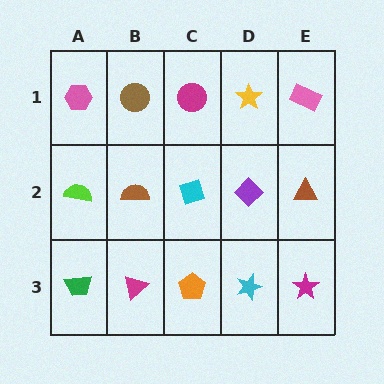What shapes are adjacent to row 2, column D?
A yellow star (row 1, column D), a cyan star (row 3, column D), a cyan diamond (row 2, column C), a brown triangle (row 2, column E).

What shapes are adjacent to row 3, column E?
A brown triangle (row 2, column E), a cyan star (row 3, column D).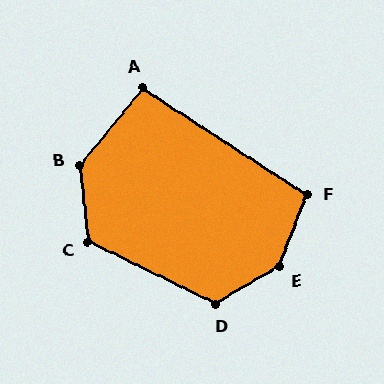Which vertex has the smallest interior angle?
A, at approximately 96 degrees.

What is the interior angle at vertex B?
Approximately 135 degrees (obtuse).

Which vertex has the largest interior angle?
E, at approximately 142 degrees.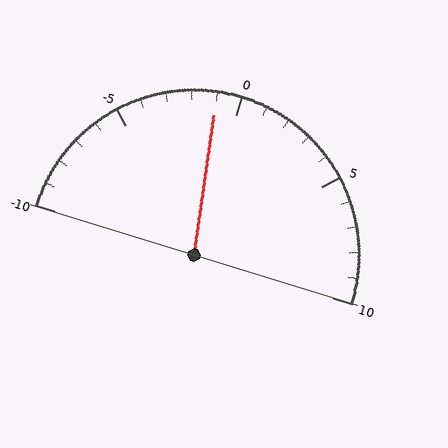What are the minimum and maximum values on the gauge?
The gauge ranges from -10 to 10.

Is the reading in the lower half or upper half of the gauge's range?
The reading is in the lower half of the range (-10 to 10).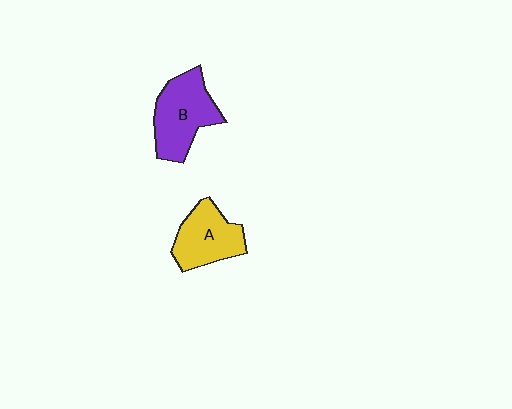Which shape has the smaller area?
Shape A (yellow).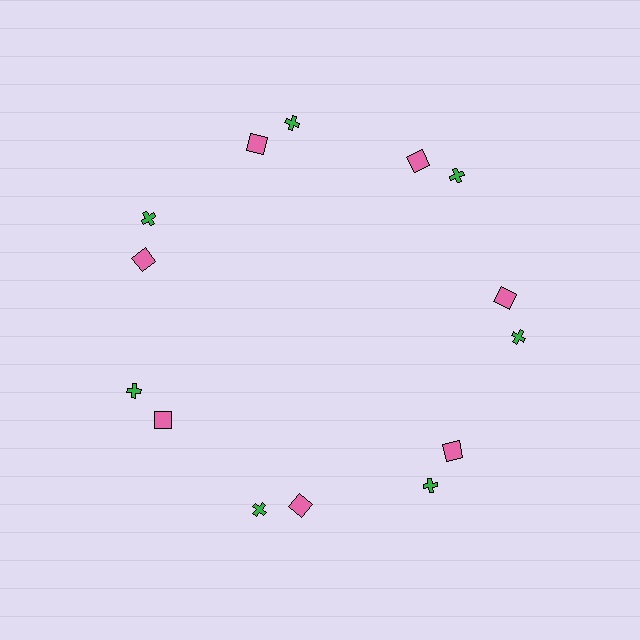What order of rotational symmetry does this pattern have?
This pattern has 7-fold rotational symmetry.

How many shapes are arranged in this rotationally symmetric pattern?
There are 14 shapes, arranged in 7 groups of 2.